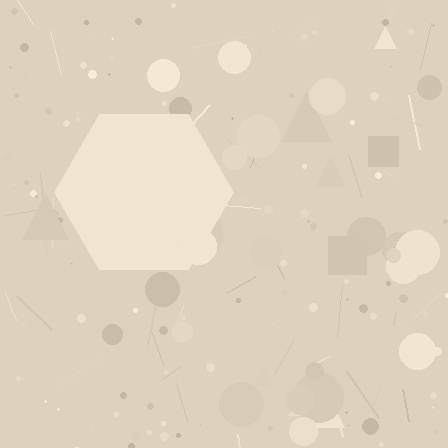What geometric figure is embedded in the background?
A hexagon is embedded in the background.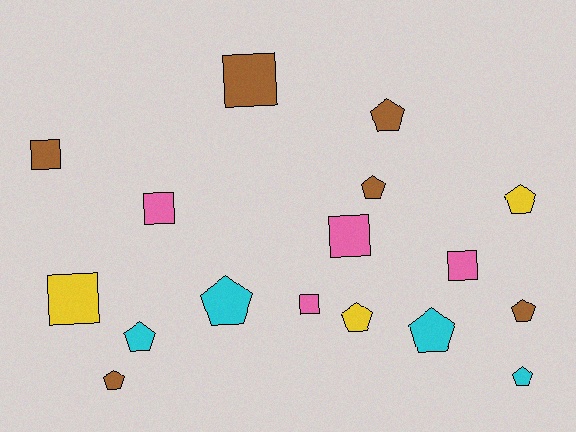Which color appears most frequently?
Brown, with 6 objects.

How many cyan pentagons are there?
There are 4 cyan pentagons.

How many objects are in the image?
There are 17 objects.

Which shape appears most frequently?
Pentagon, with 10 objects.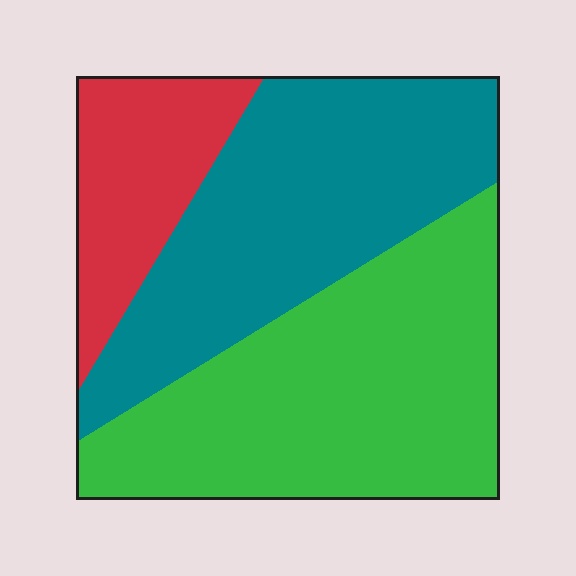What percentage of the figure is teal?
Teal takes up between a quarter and a half of the figure.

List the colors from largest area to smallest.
From largest to smallest: green, teal, red.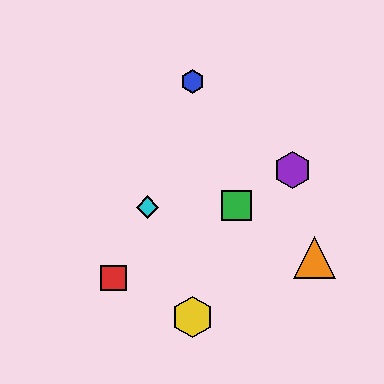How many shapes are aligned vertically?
2 shapes (the blue hexagon, the yellow hexagon) are aligned vertically.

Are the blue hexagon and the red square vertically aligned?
No, the blue hexagon is at x≈192 and the red square is at x≈113.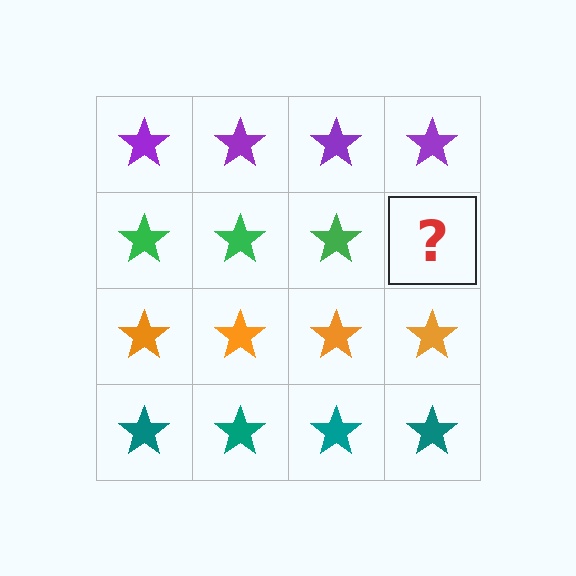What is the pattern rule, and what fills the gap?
The rule is that each row has a consistent color. The gap should be filled with a green star.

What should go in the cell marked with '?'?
The missing cell should contain a green star.